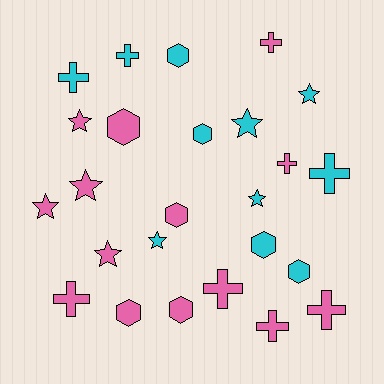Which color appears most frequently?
Pink, with 14 objects.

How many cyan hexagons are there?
There are 4 cyan hexagons.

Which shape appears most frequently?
Cross, with 9 objects.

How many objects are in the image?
There are 25 objects.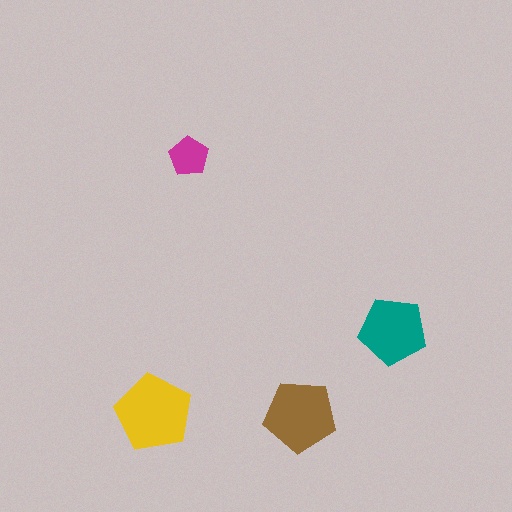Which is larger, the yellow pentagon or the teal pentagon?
The yellow one.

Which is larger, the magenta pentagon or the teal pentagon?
The teal one.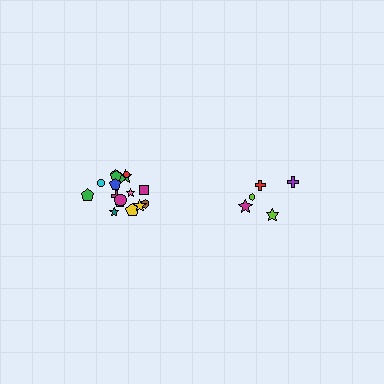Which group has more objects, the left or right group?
The left group.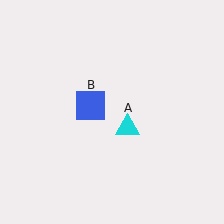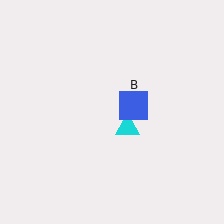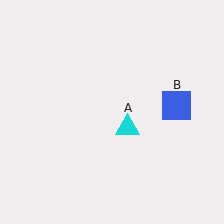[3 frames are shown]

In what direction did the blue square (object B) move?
The blue square (object B) moved right.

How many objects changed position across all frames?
1 object changed position: blue square (object B).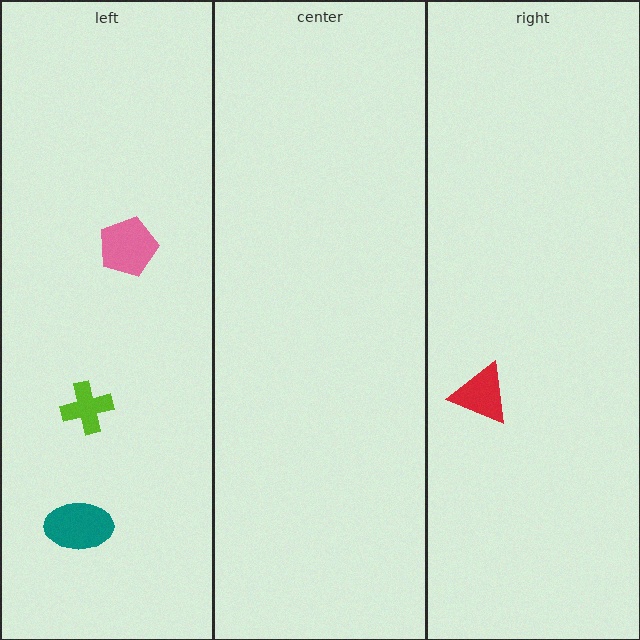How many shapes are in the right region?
1.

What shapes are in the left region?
The teal ellipse, the lime cross, the pink pentagon.